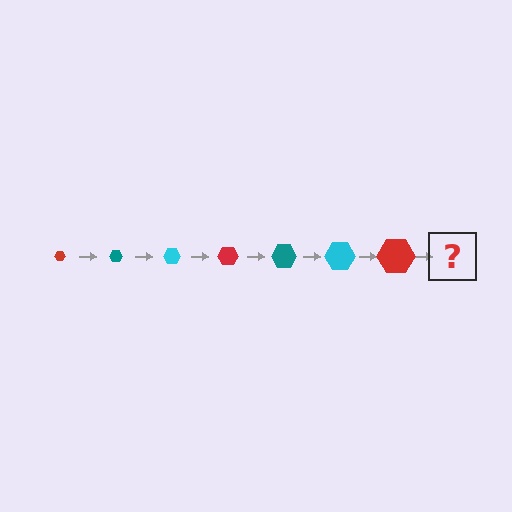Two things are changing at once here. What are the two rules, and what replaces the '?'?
The two rules are that the hexagon grows larger each step and the color cycles through red, teal, and cyan. The '?' should be a teal hexagon, larger than the previous one.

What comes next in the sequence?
The next element should be a teal hexagon, larger than the previous one.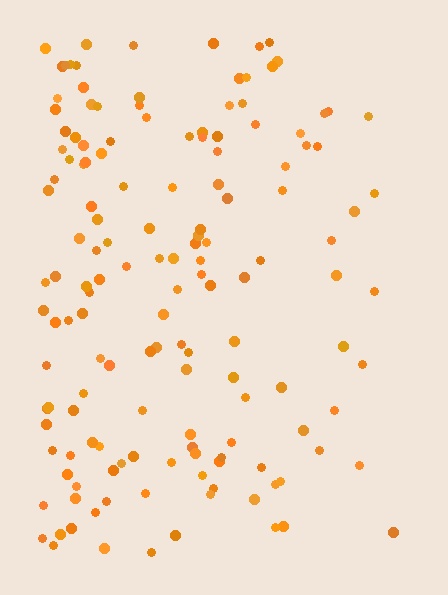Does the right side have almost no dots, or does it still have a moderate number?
Still a moderate number, just noticeably fewer than the left.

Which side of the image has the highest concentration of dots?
The left.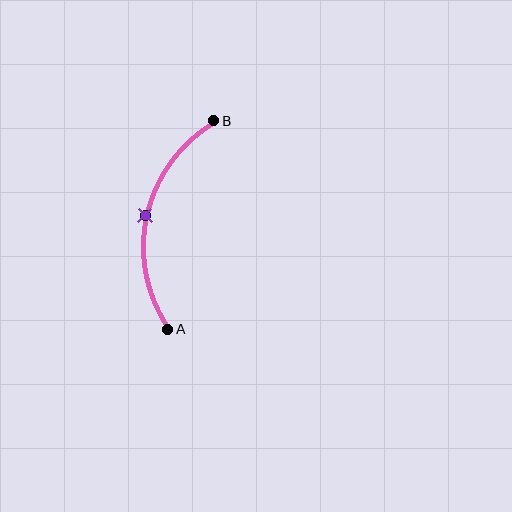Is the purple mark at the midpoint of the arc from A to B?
Yes. The purple mark lies on the arc at equal arc-length from both A and B — it is the arc midpoint.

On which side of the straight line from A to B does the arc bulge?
The arc bulges to the left of the straight line connecting A and B.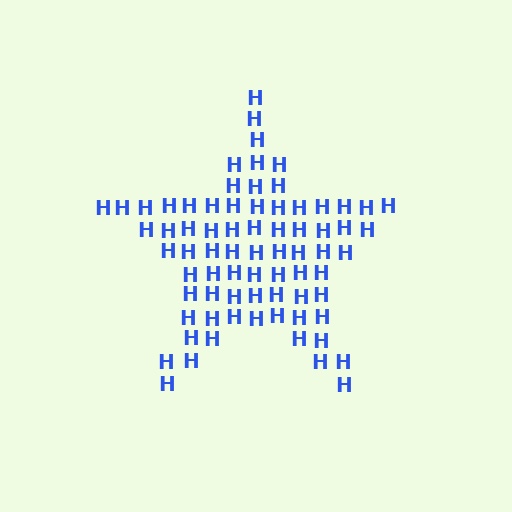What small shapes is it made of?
It is made of small letter H's.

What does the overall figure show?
The overall figure shows a star.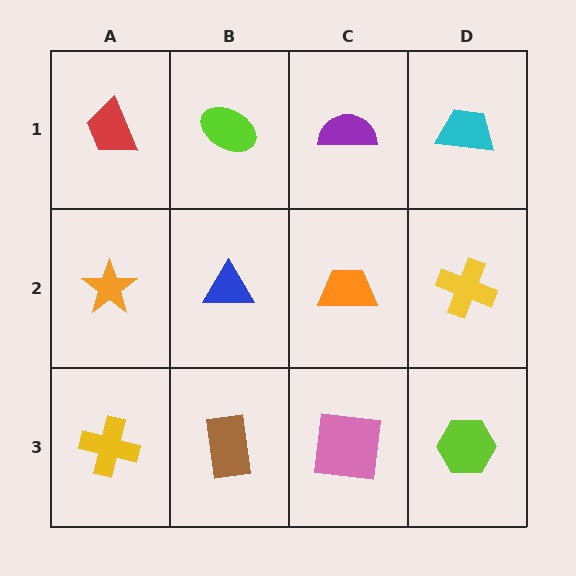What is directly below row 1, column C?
An orange trapezoid.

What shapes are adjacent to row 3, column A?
An orange star (row 2, column A), a brown rectangle (row 3, column B).